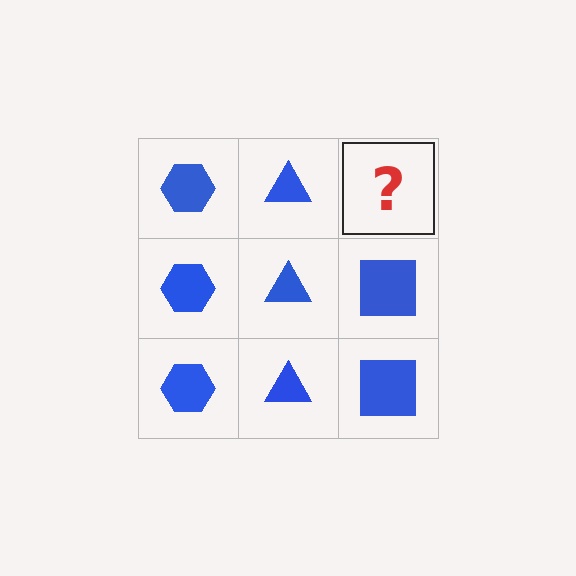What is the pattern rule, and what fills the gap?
The rule is that each column has a consistent shape. The gap should be filled with a blue square.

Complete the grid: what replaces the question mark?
The question mark should be replaced with a blue square.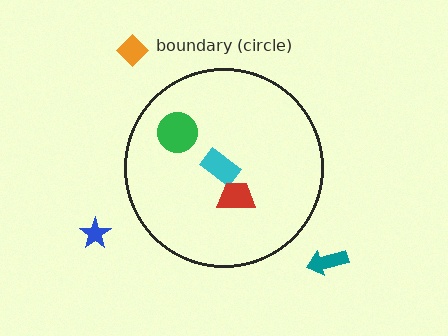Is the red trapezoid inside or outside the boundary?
Inside.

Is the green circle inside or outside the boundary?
Inside.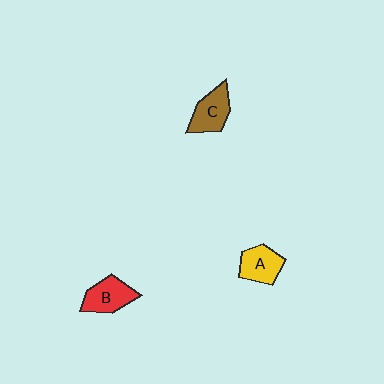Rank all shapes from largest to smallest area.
From largest to smallest: B (red), C (brown), A (yellow).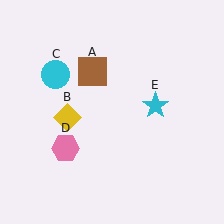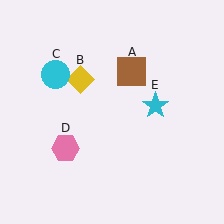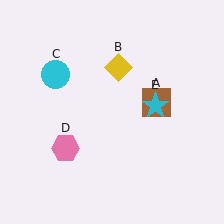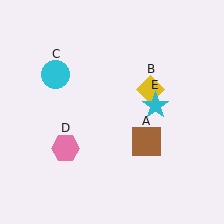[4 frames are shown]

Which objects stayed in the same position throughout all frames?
Cyan circle (object C) and pink hexagon (object D) and cyan star (object E) remained stationary.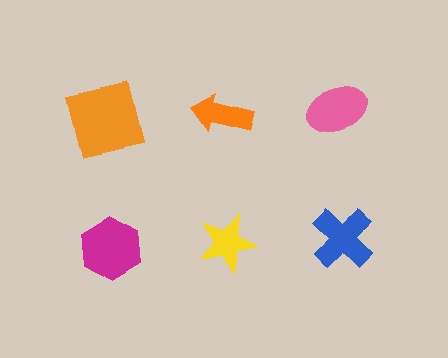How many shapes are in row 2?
3 shapes.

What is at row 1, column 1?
An orange square.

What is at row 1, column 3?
A pink ellipse.